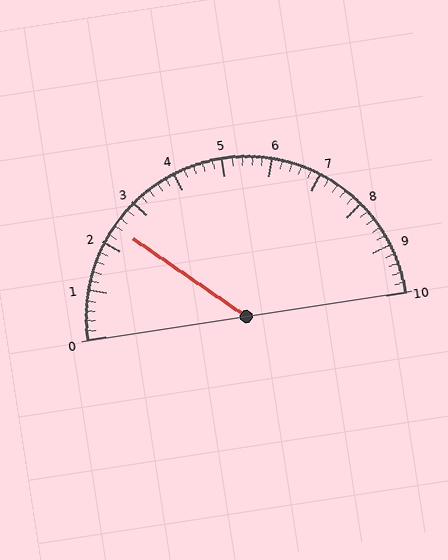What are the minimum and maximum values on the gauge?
The gauge ranges from 0 to 10.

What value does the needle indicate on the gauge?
The needle indicates approximately 2.4.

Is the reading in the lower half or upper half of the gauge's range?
The reading is in the lower half of the range (0 to 10).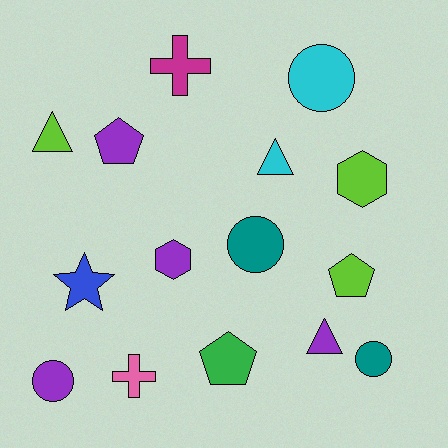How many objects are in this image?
There are 15 objects.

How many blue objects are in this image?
There is 1 blue object.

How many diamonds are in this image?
There are no diamonds.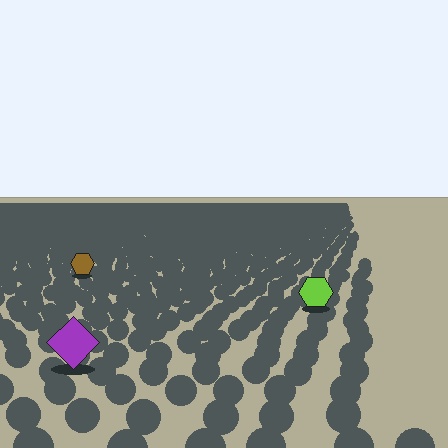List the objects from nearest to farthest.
From nearest to farthest: the purple diamond, the lime hexagon, the brown hexagon.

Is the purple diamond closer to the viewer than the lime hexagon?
Yes. The purple diamond is closer — you can tell from the texture gradient: the ground texture is coarser near it.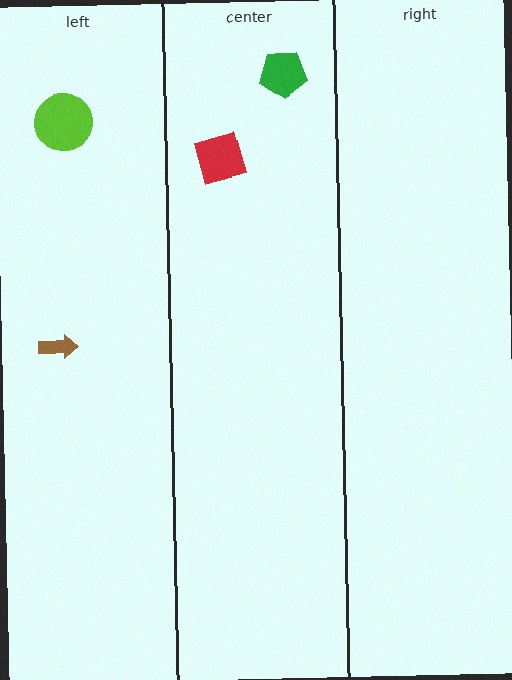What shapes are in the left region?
The brown arrow, the lime circle.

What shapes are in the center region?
The red diamond, the green pentagon.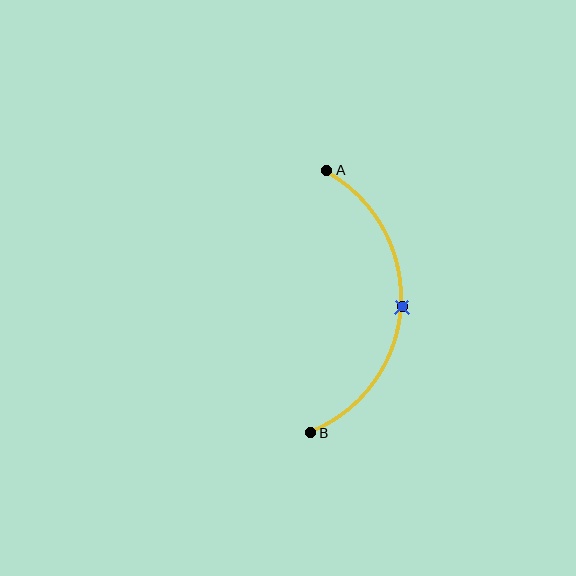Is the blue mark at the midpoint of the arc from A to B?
Yes. The blue mark lies on the arc at equal arc-length from both A and B — it is the arc midpoint.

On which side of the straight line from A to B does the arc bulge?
The arc bulges to the right of the straight line connecting A and B.